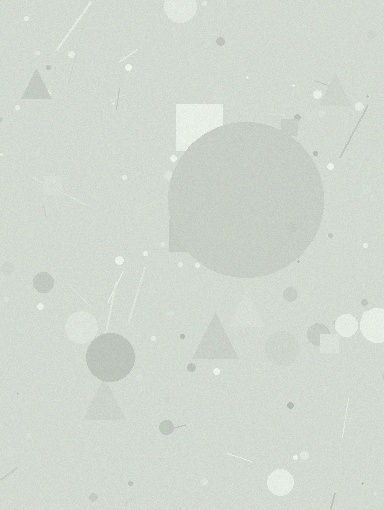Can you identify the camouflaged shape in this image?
The camouflaged shape is a circle.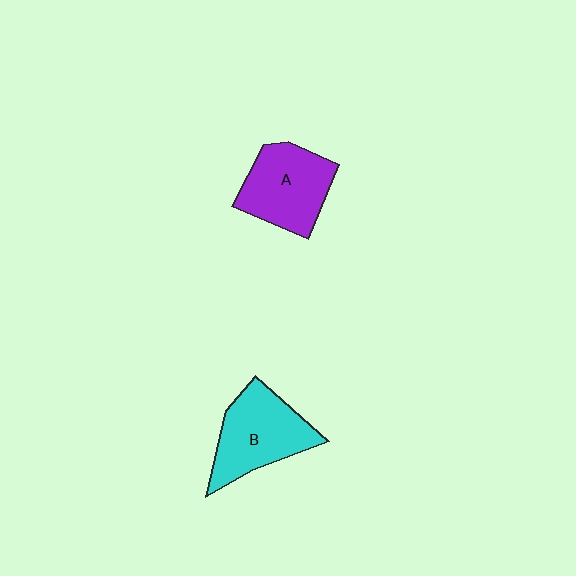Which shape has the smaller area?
Shape A (purple).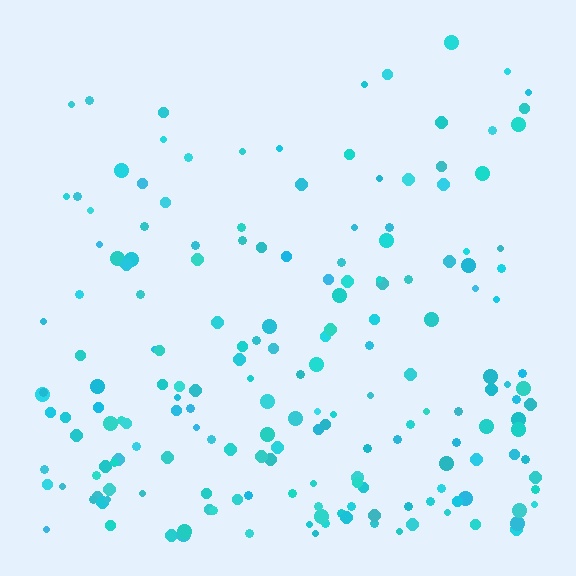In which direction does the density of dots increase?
From top to bottom, with the bottom side densest.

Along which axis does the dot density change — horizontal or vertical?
Vertical.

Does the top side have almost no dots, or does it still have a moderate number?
Still a moderate number, just noticeably fewer than the bottom.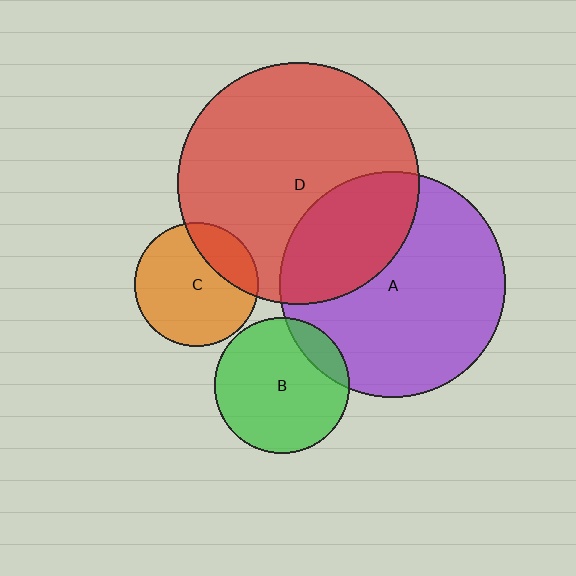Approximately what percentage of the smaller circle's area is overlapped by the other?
Approximately 30%.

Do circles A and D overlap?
Yes.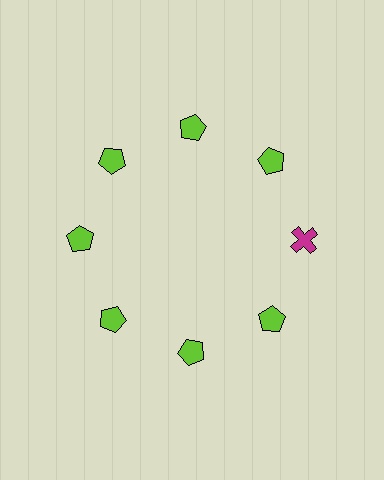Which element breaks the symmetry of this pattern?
The magenta cross at roughly the 3 o'clock position breaks the symmetry. All other shapes are lime pentagons.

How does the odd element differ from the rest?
It differs in both color (magenta instead of lime) and shape (cross instead of pentagon).